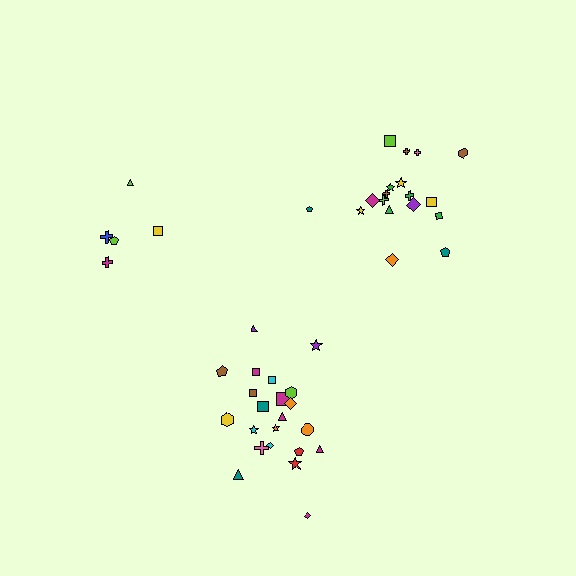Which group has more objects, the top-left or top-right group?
The top-right group.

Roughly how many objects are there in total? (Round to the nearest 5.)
Roughly 45 objects in total.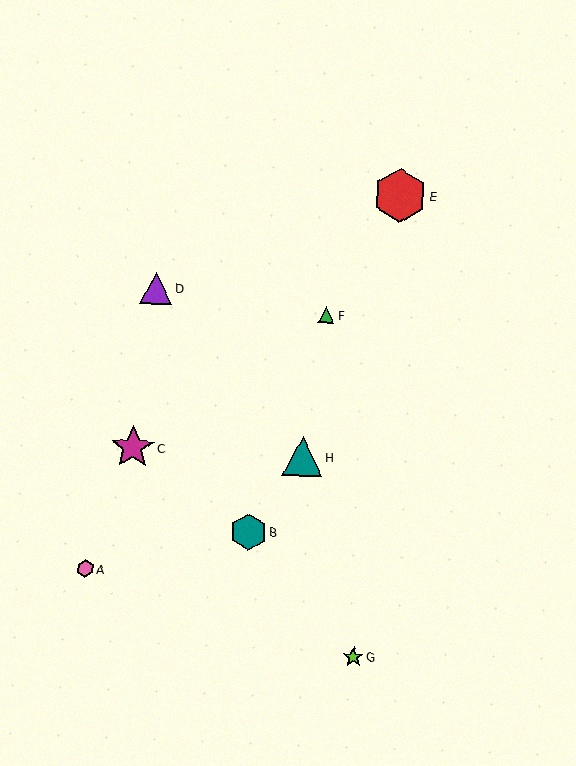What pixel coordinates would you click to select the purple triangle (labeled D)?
Click at (156, 288) to select the purple triangle D.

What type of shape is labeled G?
Shape G is a lime star.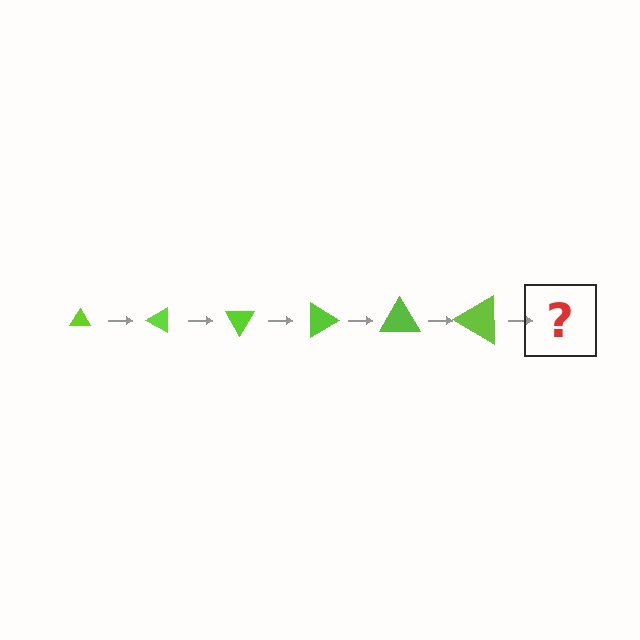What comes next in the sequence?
The next element should be a triangle, larger than the previous one and rotated 180 degrees from the start.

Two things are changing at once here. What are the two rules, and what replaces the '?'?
The two rules are that the triangle grows larger each step and it rotates 30 degrees each step. The '?' should be a triangle, larger than the previous one and rotated 180 degrees from the start.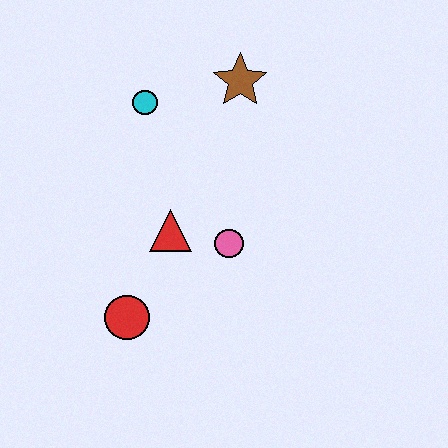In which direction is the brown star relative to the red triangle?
The brown star is above the red triangle.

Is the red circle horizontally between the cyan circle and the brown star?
No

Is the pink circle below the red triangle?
Yes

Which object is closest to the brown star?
The cyan circle is closest to the brown star.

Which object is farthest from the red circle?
The brown star is farthest from the red circle.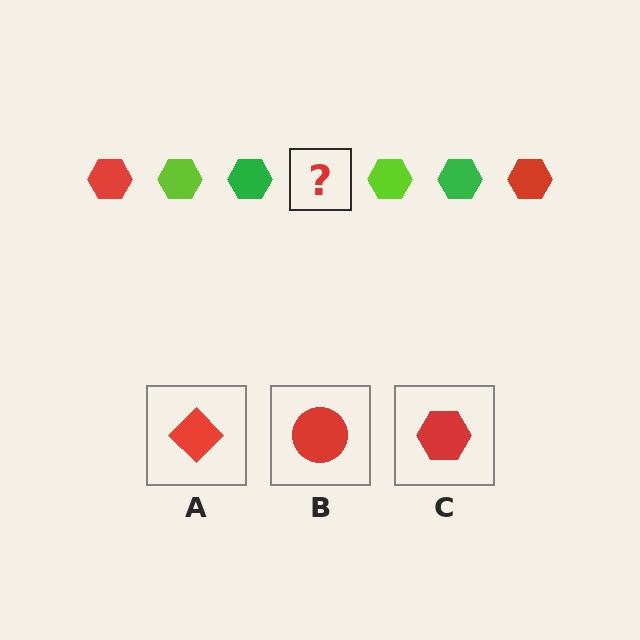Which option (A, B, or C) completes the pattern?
C.